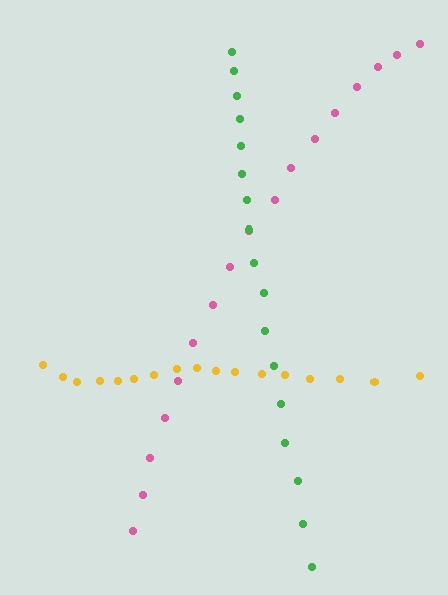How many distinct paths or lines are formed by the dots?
There are 3 distinct paths.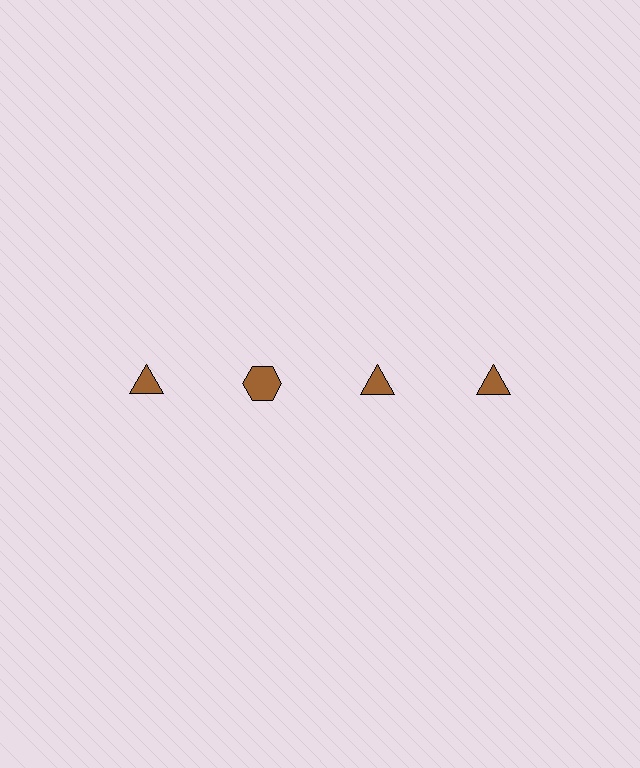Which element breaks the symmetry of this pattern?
The brown hexagon in the top row, second from left column breaks the symmetry. All other shapes are brown triangles.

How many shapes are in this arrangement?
There are 4 shapes arranged in a grid pattern.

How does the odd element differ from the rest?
It has a different shape: hexagon instead of triangle.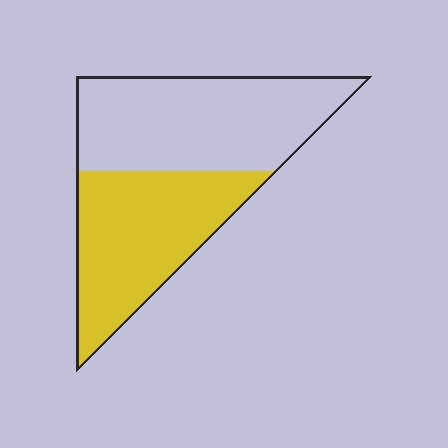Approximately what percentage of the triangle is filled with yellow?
Approximately 45%.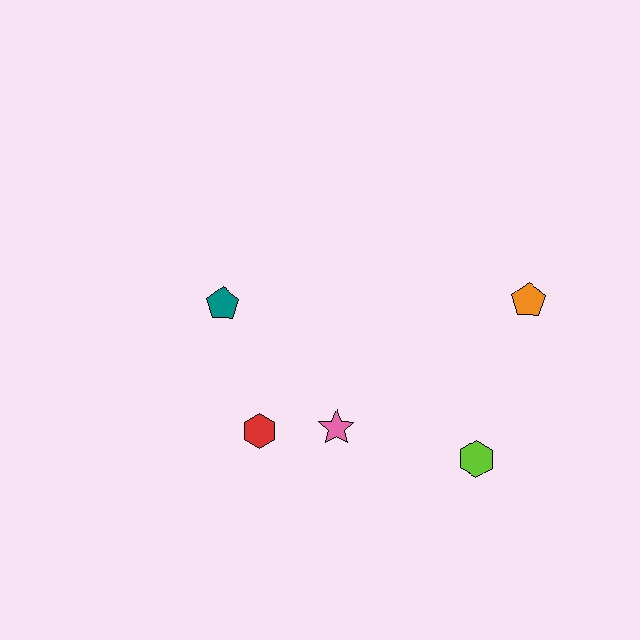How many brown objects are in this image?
There are no brown objects.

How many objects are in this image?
There are 5 objects.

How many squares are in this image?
There are no squares.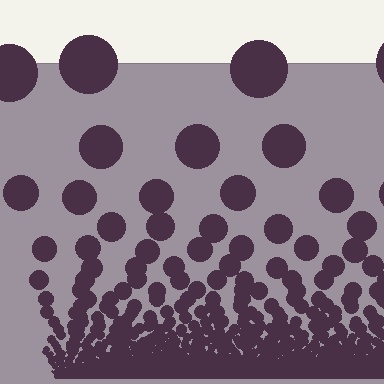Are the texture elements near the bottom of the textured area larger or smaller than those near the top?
Smaller. The gradient is inverted — elements near the bottom are smaller and denser.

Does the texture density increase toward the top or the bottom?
Density increases toward the bottom.